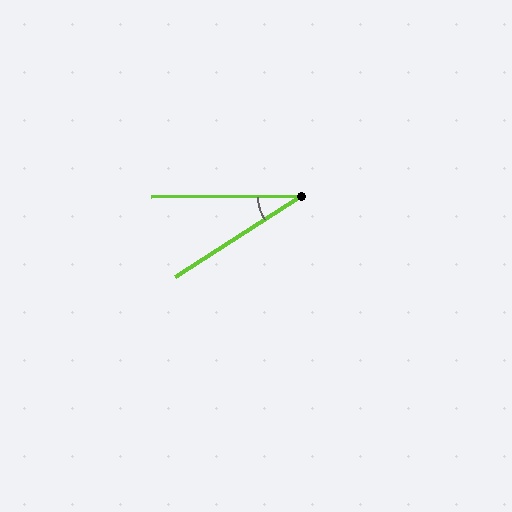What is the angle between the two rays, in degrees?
Approximately 32 degrees.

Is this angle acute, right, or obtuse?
It is acute.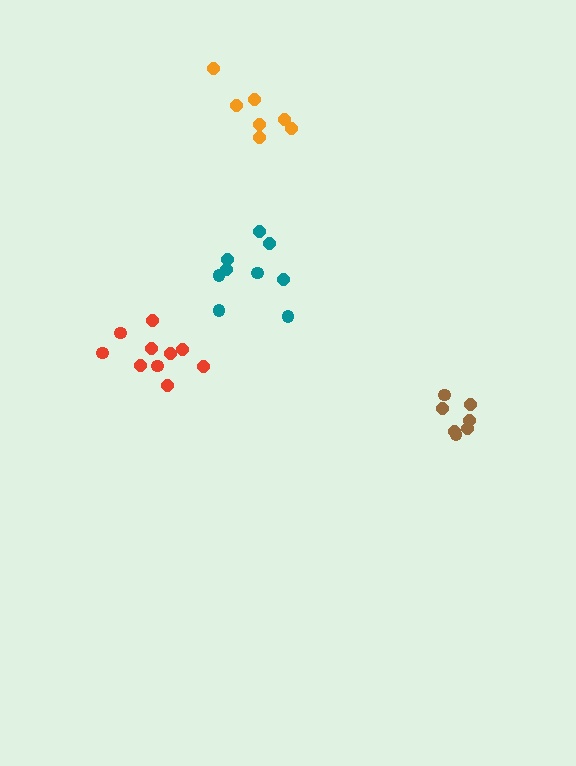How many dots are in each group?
Group 1: 7 dots, Group 2: 10 dots, Group 3: 7 dots, Group 4: 9 dots (33 total).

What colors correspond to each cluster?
The clusters are colored: orange, red, brown, teal.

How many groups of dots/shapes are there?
There are 4 groups.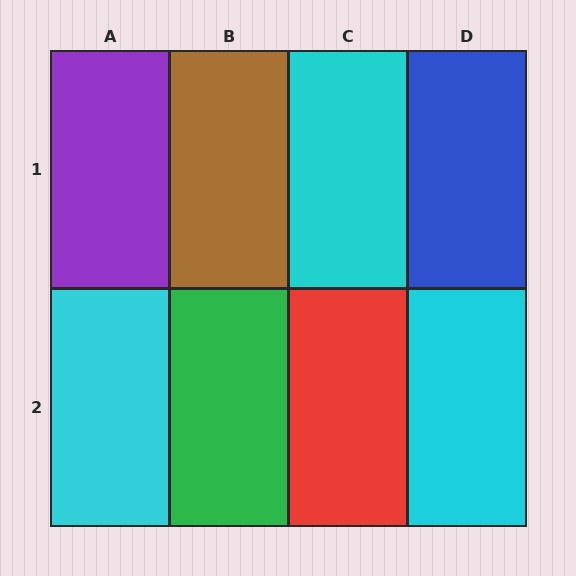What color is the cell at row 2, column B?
Green.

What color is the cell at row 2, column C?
Red.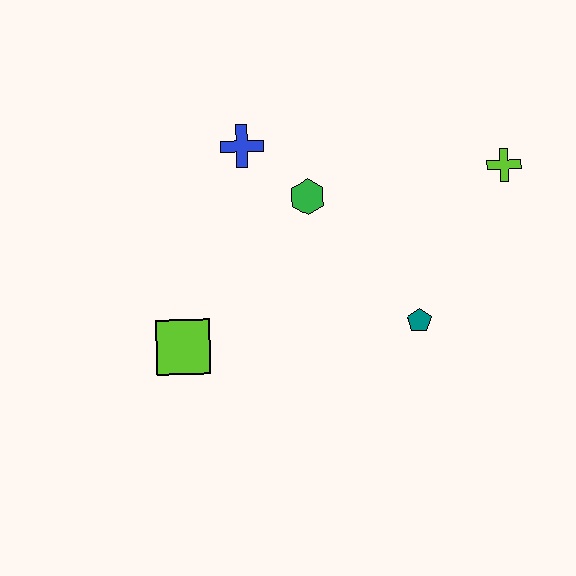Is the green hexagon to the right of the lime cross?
No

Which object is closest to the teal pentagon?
The green hexagon is closest to the teal pentagon.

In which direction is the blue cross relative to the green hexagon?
The blue cross is to the left of the green hexagon.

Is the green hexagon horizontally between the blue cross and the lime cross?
Yes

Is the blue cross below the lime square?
No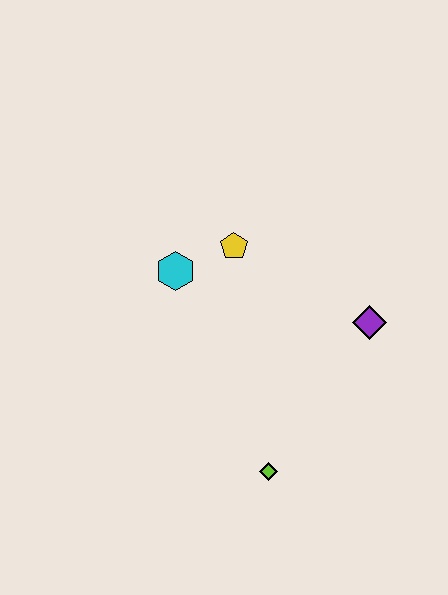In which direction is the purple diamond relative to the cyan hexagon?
The purple diamond is to the right of the cyan hexagon.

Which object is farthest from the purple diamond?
The cyan hexagon is farthest from the purple diamond.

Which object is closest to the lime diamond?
The purple diamond is closest to the lime diamond.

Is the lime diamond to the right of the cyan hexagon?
Yes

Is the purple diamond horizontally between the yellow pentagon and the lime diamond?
No